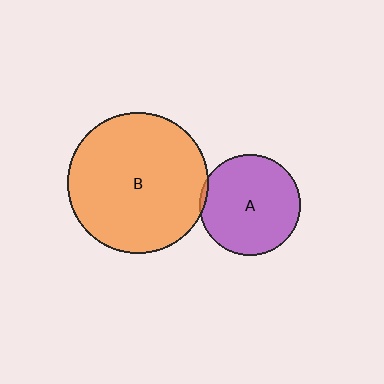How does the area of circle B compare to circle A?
Approximately 1.9 times.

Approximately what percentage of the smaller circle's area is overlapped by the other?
Approximately 5%.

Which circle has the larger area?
Circle B (orange).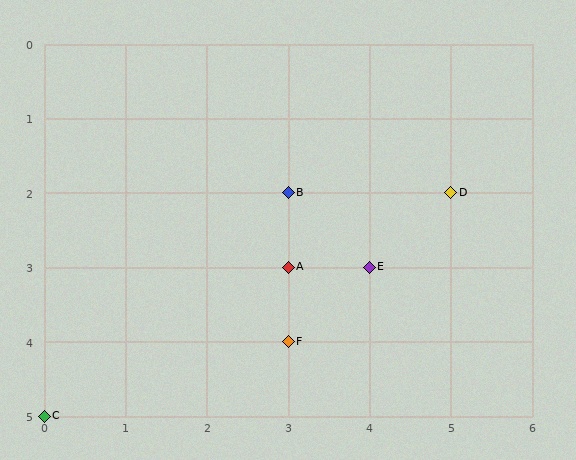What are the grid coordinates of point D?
Point D is at grid coordinates (5, 2).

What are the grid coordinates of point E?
Point E is at grid coordinates (4, 3).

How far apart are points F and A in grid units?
Points F and A are 1 row apart.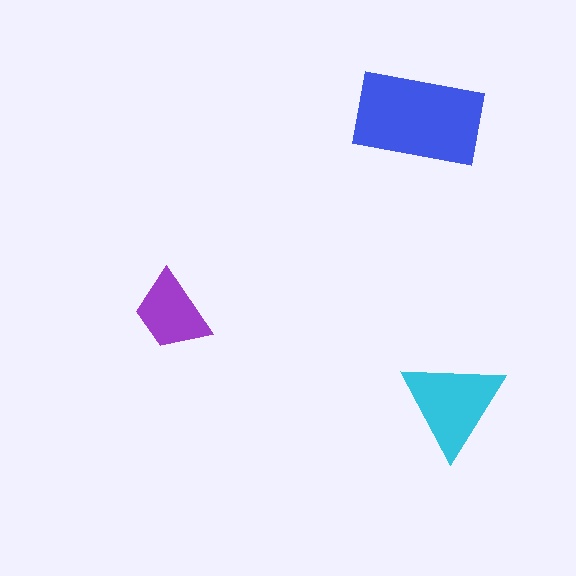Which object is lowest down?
The cyan triangle is bottommost.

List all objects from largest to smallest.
The blue rectangle, the cyan triangle, the purple trapezoid.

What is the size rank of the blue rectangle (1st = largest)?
1st.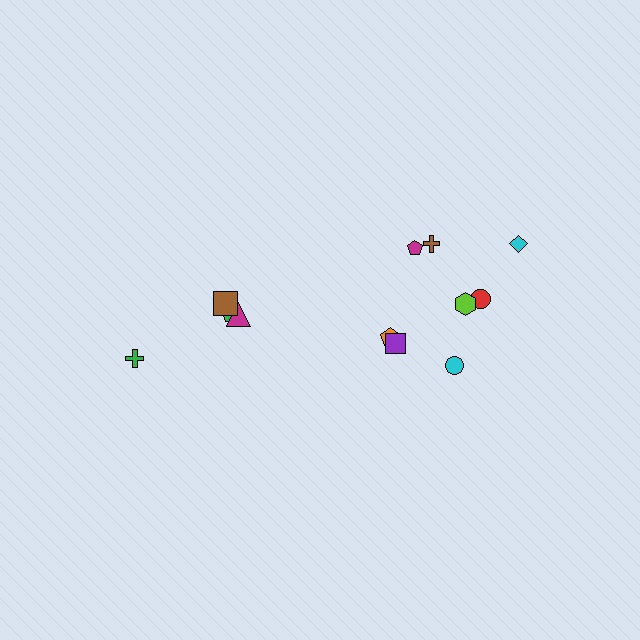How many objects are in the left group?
There are 4 objects.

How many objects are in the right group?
There are 8 objects.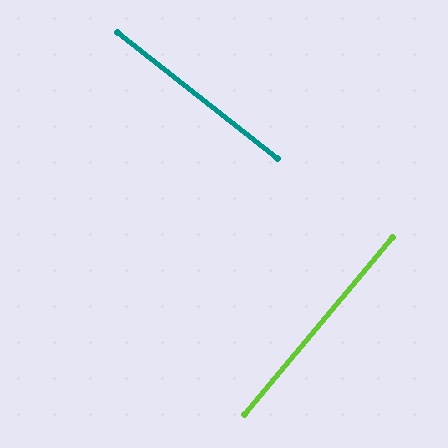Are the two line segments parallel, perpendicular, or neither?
Perpendicular — they meet at approximately 88°.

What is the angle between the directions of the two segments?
Approximately 88 degrees.